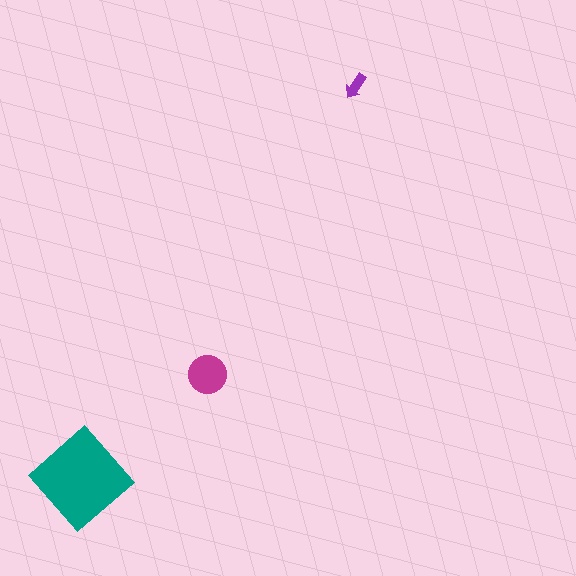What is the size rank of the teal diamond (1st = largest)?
1st.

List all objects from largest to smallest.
The teal diamond, the magenta circle, the purple arrow.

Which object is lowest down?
The teal diamond is bottommost.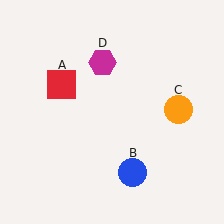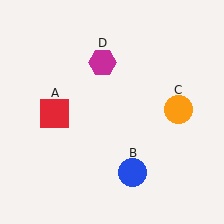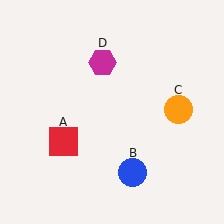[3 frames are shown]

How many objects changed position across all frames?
1 object changed position: red square (object A).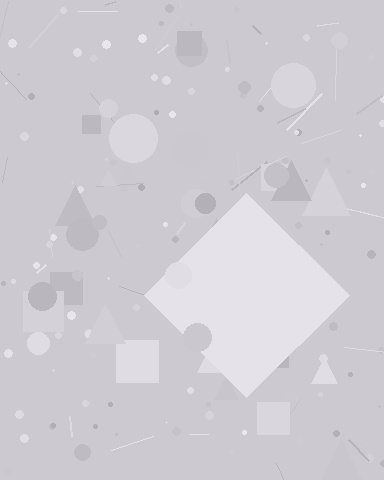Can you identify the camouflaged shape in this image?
The camouflaged shape is a diamond.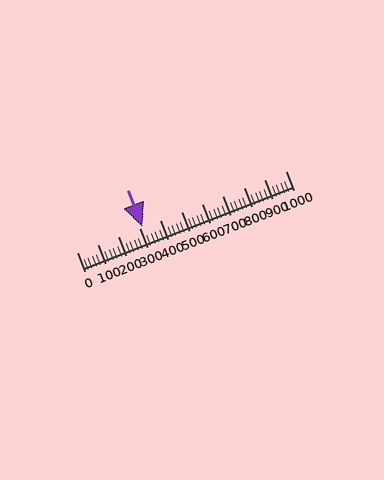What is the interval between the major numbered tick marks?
The major tick marks are spaced 100 units apart.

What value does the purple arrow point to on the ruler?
The purple arrow points to approximately 314.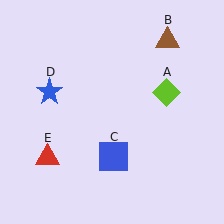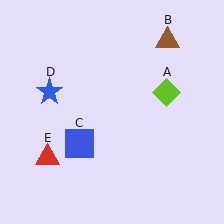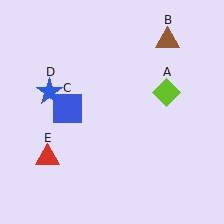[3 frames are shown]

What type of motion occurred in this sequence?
The blue square (object C) rotated clockwise around the center of the scene.